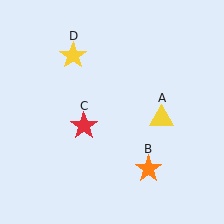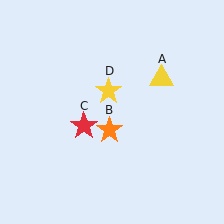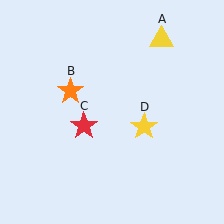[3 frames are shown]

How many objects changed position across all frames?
3 objects changed position: yellow triangle (object A), orange star (object B), yellow star (object D).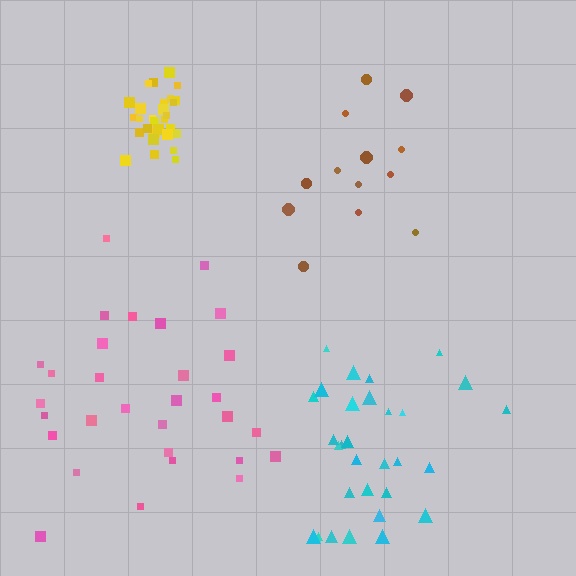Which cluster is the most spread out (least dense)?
Cyan.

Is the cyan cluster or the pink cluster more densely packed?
Pink.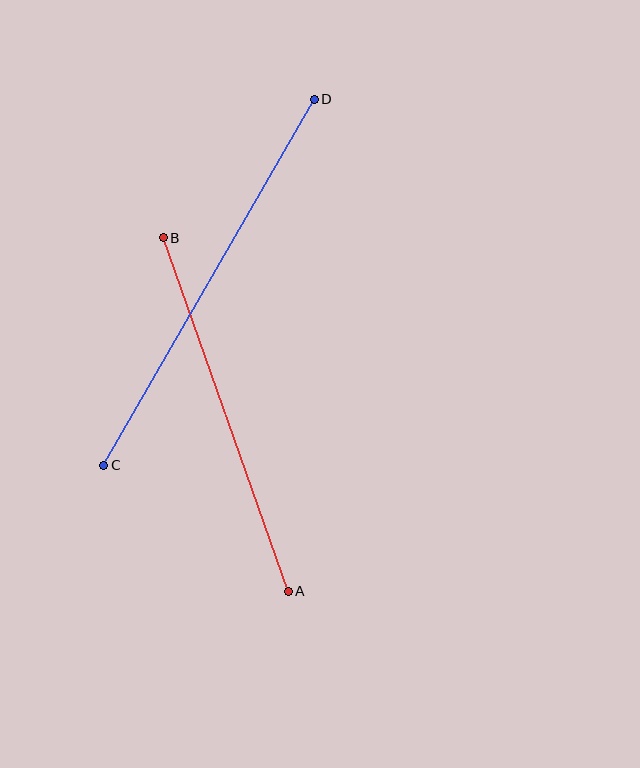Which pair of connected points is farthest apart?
Points C and D are farthest apart.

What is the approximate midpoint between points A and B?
The midpoint is at approximately (226, 415) pixels.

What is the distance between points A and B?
The distance is approximately 375 pixels.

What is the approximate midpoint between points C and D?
The midpoint is at approximately (209, 282) pixels.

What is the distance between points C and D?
The distance is approximately 422 pixels.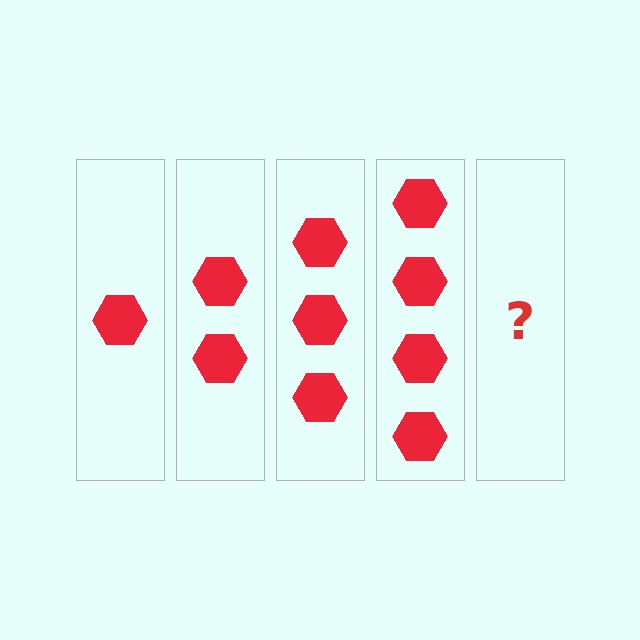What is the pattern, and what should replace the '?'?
The pattern is that each step adds one more hexagon. The '?' should be 5 hexagons.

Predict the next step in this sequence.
The next step is 5 hexagons.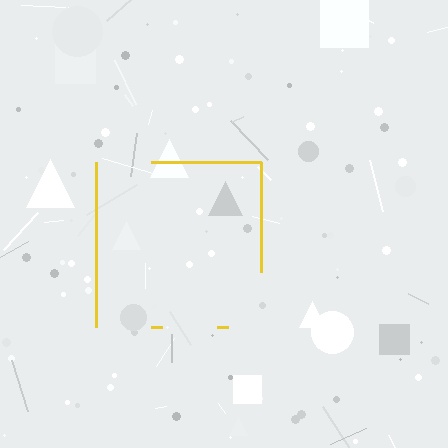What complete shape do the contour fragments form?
The contour fragments form a square.